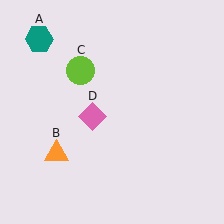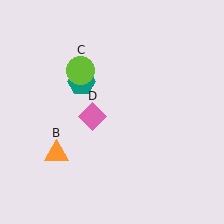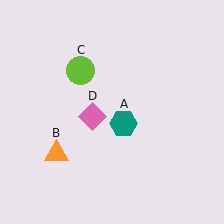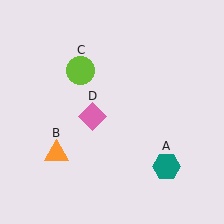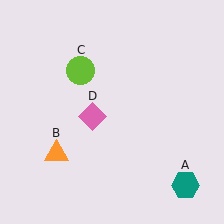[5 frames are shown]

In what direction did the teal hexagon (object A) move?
The teal hexagon (object A) moved down and to the right.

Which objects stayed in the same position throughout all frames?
Orange triangle (object B) and lime circle (object C) and pink diamond (object D) remained stationary.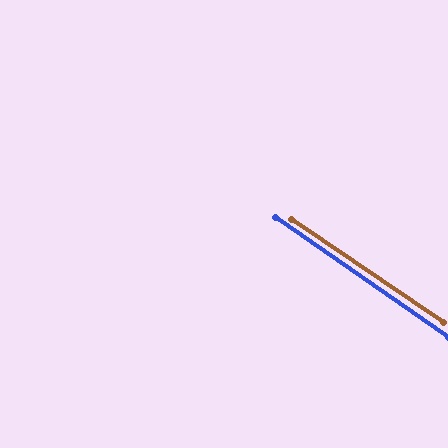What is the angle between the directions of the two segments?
Approximately 1 degree.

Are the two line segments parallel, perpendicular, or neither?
Parallel — their directions differ by only 0.9°.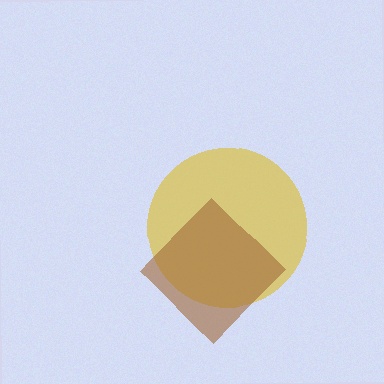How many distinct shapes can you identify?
There are 2 distinct shapes: a yellow circle, a brown diamond.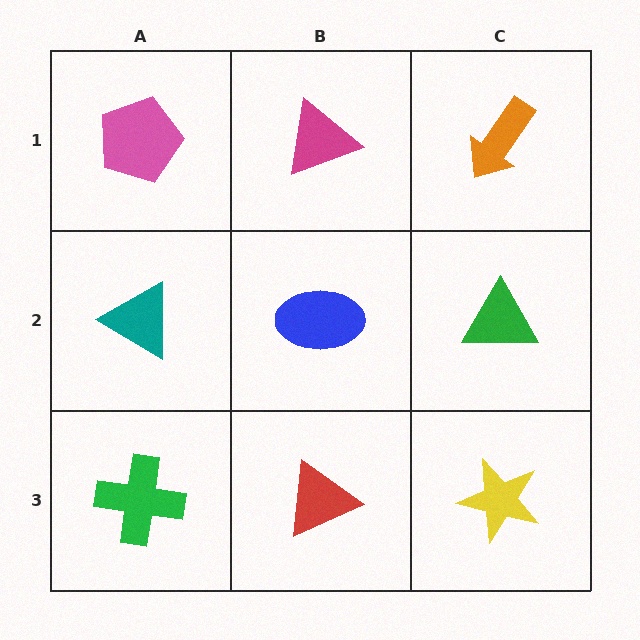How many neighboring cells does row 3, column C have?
2.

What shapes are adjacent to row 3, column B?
A blue ellipse (row 2, column B), a green cross (row 3, column A), a yellow star (row 3, column C).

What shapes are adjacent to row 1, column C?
A green triangle (row 2, column C), a magenta triangle (row 1, column B).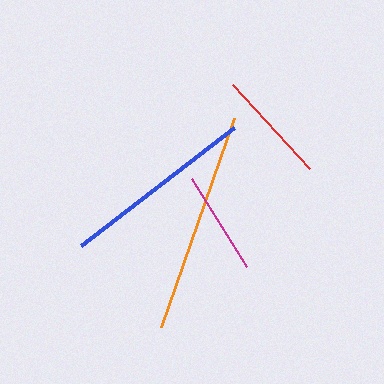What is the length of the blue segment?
The blue segment is approximately 194 pixels long.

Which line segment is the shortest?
The magenta line is the shortest at approximately 104 pixels.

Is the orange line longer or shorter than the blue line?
The orange line is longer than the blue line.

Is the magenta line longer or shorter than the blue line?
The blue line is longer than the magenta line.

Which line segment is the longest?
The orange line is the longest at approximately 221 pixels.